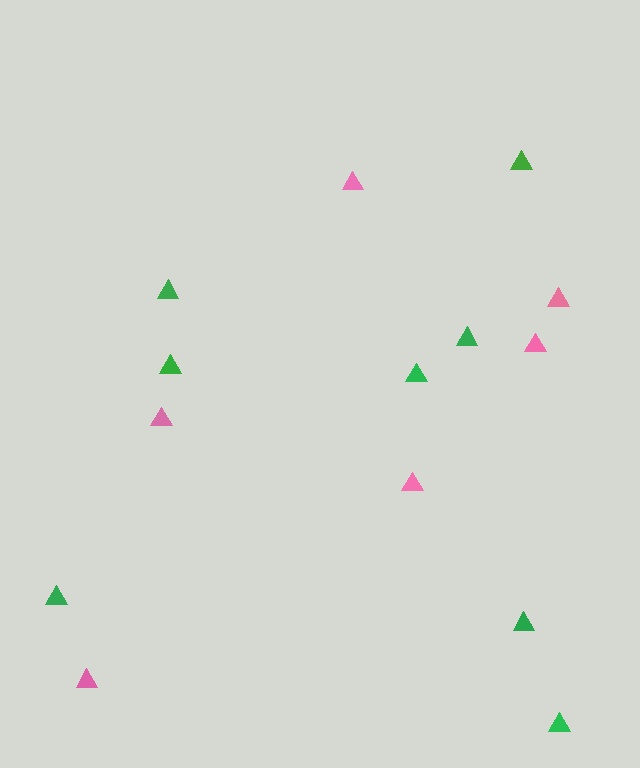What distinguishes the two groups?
There are 2 groups: one group of green triangles (8) and one group of pink triangles (6).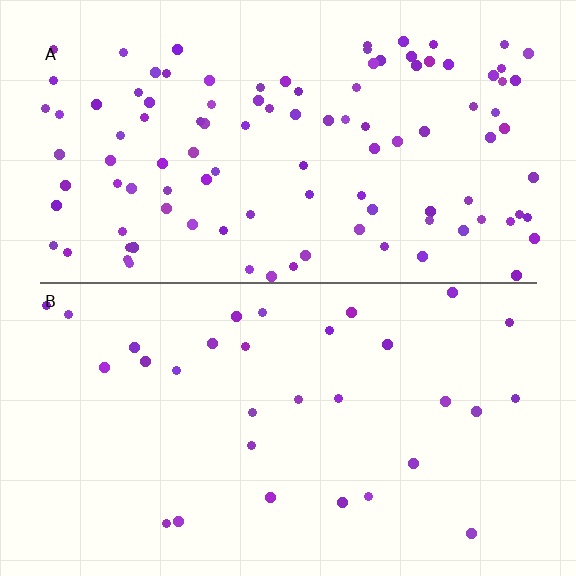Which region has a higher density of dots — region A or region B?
A (the top).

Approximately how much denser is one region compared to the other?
Approximately 3.4× — region A over region B.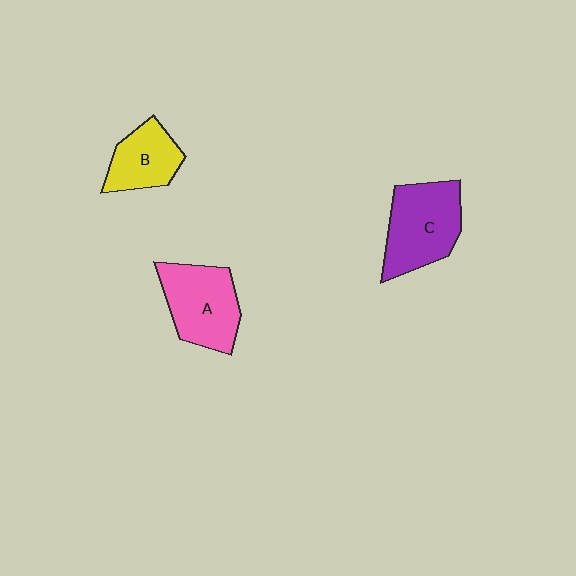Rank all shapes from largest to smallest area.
From largest to smallest: C (purple), A (pink), B (yellow).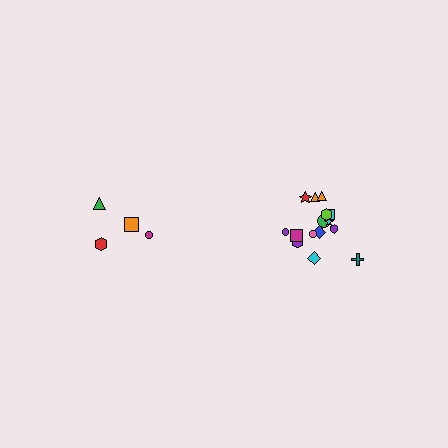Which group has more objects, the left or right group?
The right group.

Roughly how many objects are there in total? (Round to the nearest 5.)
Roughly 20 objects in total.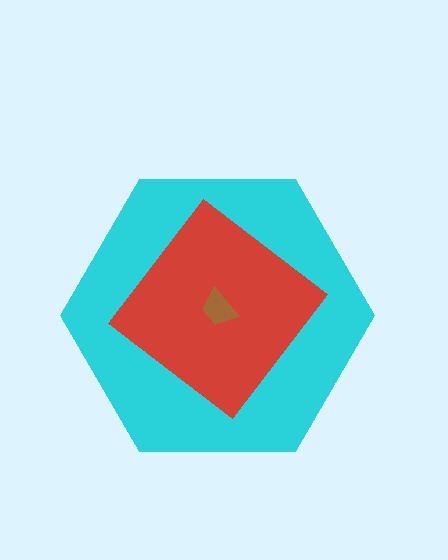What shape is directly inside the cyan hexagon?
The red diamond.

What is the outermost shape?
The cyan hexagon.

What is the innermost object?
The brown trapezoid.